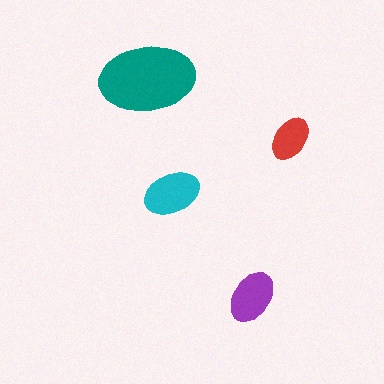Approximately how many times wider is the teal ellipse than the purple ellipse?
About 2 times wider.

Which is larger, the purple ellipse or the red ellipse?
The purple one.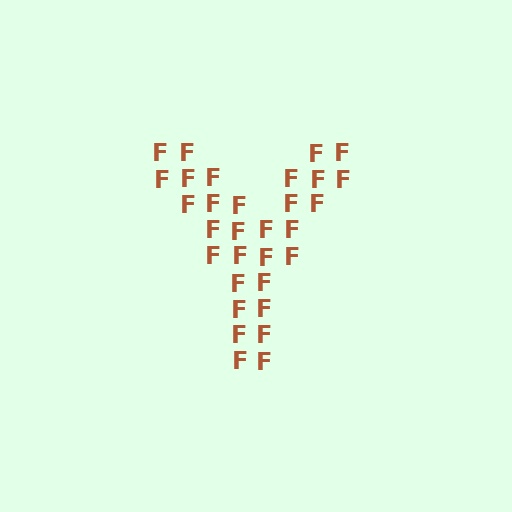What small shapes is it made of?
It is made of small letter F's.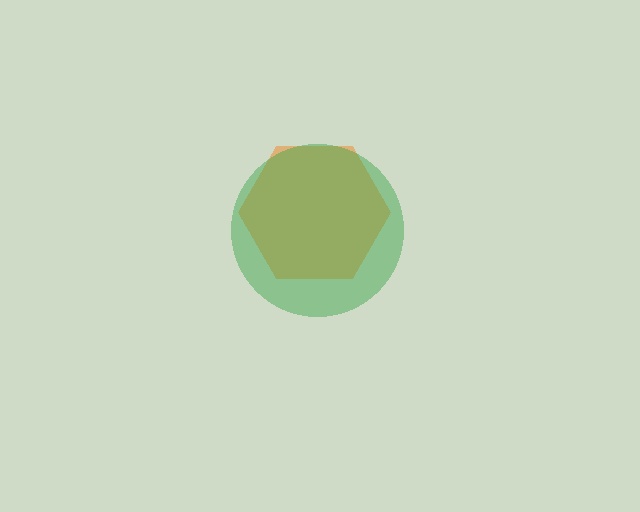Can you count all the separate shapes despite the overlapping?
Yes, there are 2 separate shapes.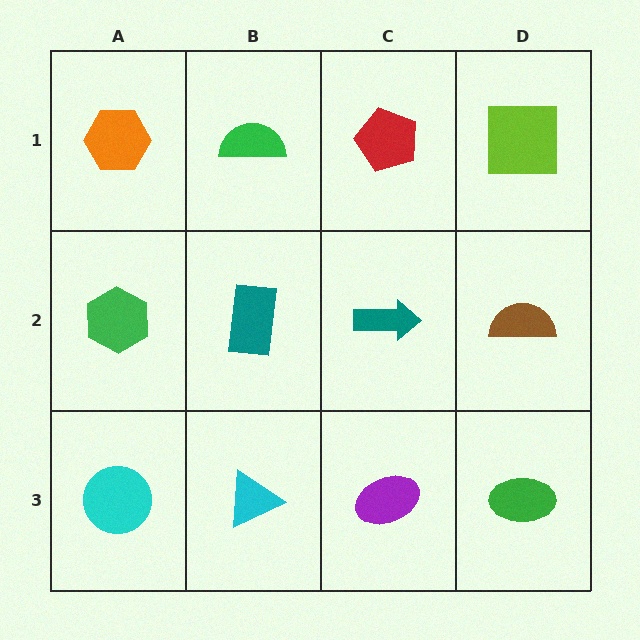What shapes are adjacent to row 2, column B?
A green semicircle (row 1, column B), a cyan triangle (row 3, column B), a green hexagon (row 2, column A), a teal arrow (row 2, column C).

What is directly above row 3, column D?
A brown semicircle.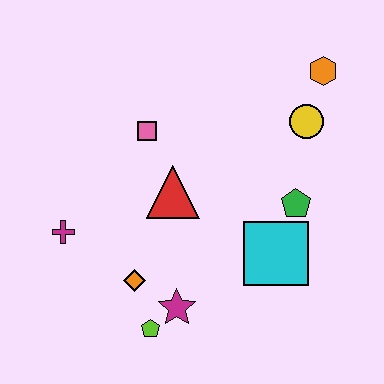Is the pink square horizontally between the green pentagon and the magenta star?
No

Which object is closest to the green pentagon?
The cyan square is closest to the green pentagon.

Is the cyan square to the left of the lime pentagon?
No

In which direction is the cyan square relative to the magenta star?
The cyan square is to the right of the magenta star.